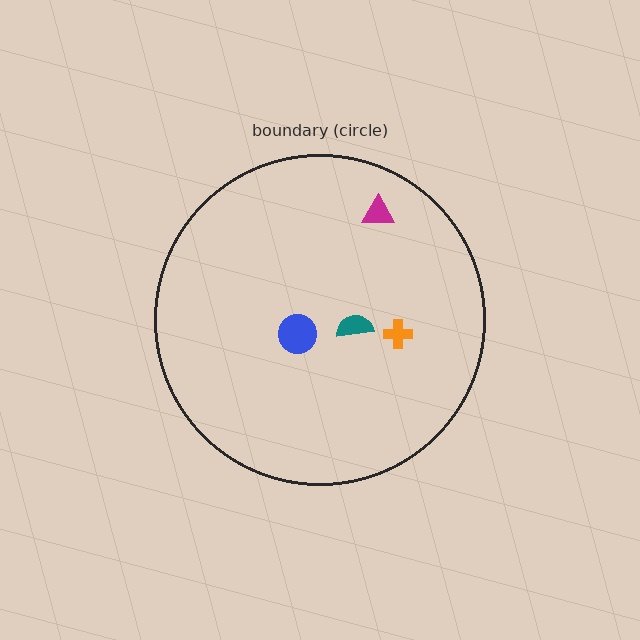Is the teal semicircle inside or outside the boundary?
Inside.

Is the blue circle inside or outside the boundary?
Inside.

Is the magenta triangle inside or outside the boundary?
Inside.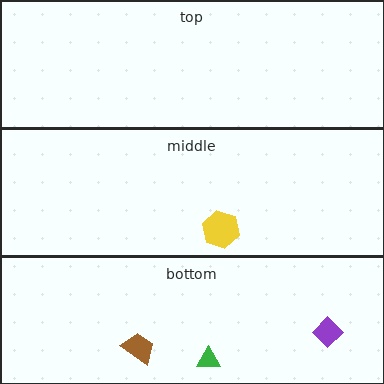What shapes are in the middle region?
The yellow hexagon.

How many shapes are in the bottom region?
3.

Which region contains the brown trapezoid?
The bottom region.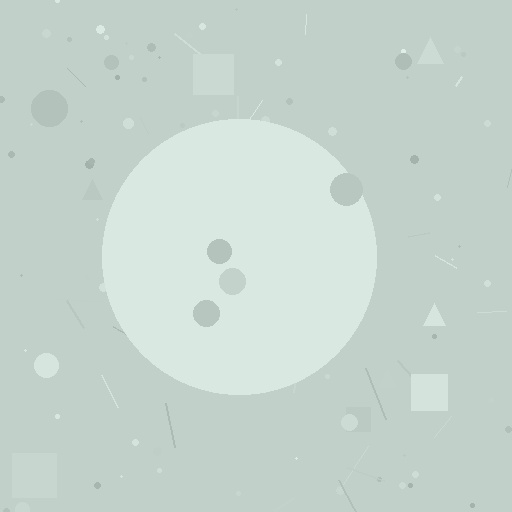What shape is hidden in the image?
A circle is hidden in the image.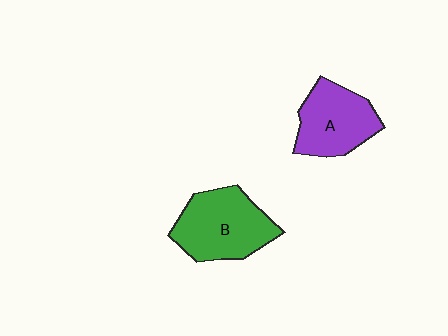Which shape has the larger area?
Shape B (green).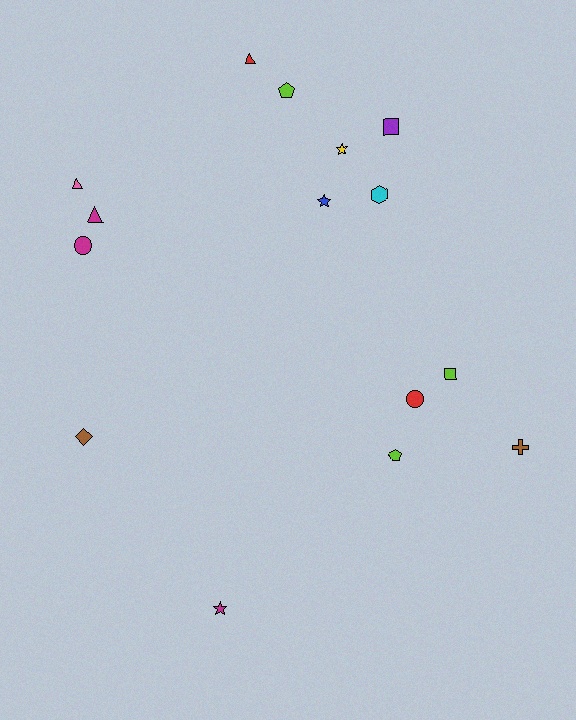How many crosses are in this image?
There is 1 cross.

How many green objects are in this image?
There are no green objects.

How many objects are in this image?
There are 15 objects.